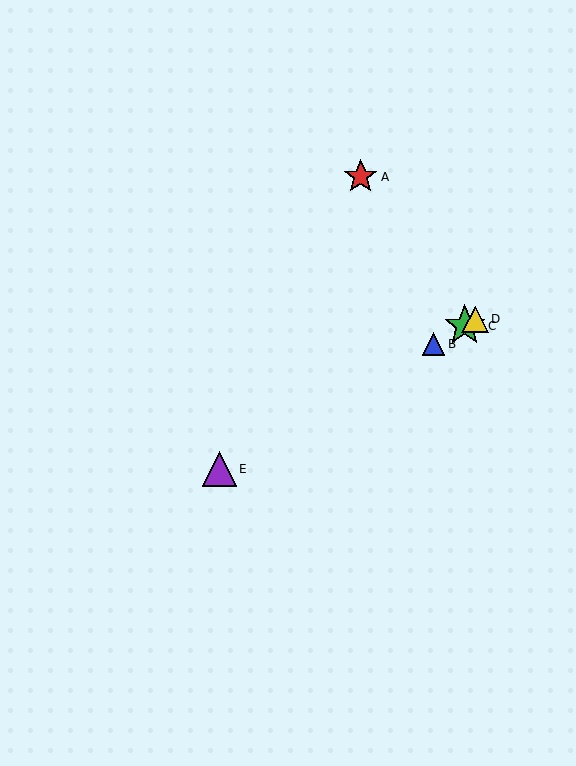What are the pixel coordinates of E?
Object E is at (219, 469).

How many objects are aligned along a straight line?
4 objects (B, C, D, E) are aligned along a straight line.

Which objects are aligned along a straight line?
Objects B, C, D, E are aligned along a straight line.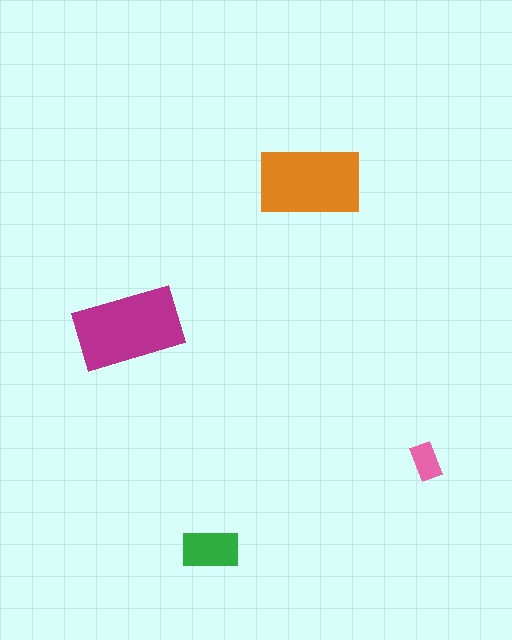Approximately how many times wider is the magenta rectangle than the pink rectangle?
About 3 times wider.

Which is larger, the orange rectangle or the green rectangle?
The orange one.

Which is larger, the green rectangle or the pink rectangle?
The green one.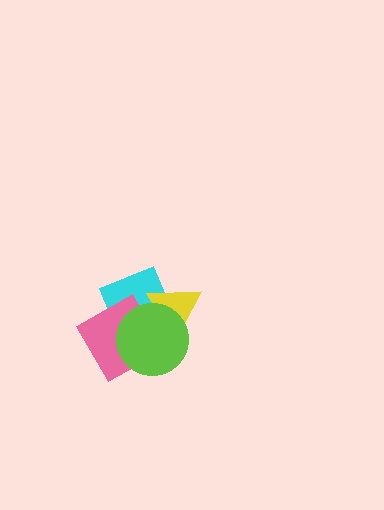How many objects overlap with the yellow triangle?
2 objects overlap with the yellow triangle.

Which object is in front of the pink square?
The lime circle is in front of the pink square.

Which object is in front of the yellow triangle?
The lime circle is in front of the yellow triangle.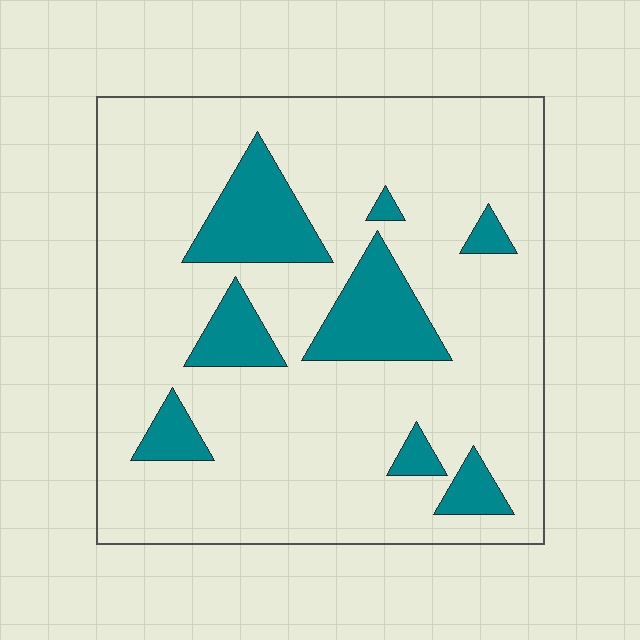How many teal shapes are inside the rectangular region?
8.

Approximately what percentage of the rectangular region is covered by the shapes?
Approximately 15%.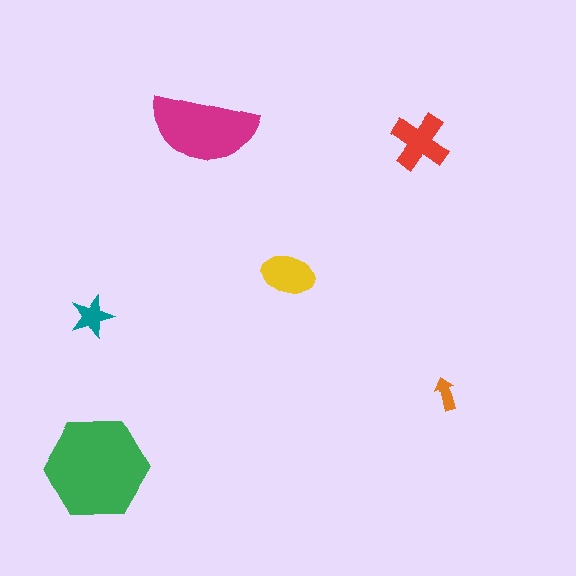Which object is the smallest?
The orange arrow.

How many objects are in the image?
There are 6 objects in the image.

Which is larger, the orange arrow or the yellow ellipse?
The yellow ellipse.